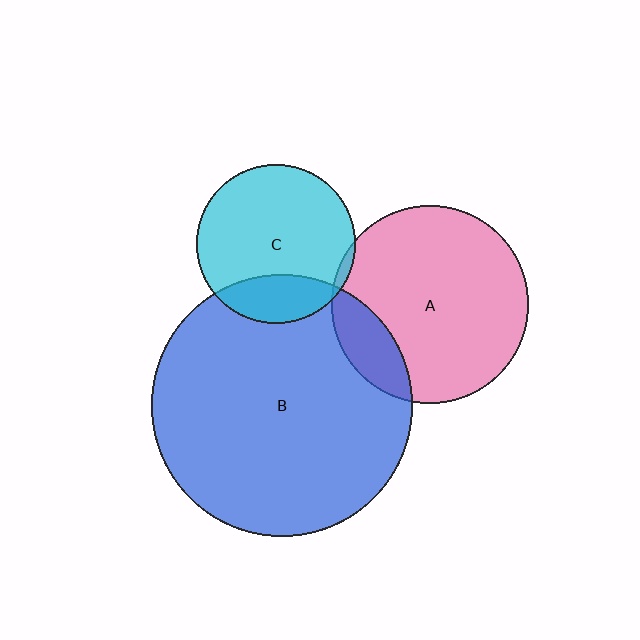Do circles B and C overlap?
Yes.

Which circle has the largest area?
Circle B (blue).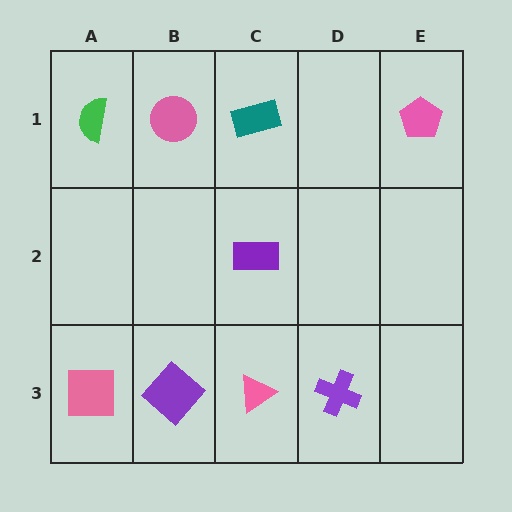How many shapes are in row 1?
4 shapes.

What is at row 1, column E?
A pink pentagon.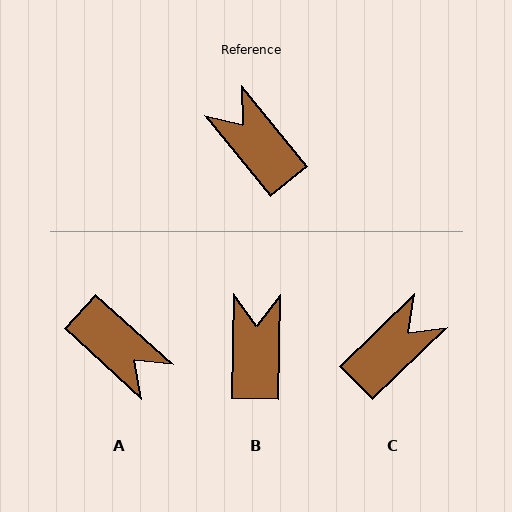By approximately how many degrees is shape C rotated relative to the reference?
Approximately 85 degrees clockwise.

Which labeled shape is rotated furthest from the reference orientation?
A, about 171 degrees away.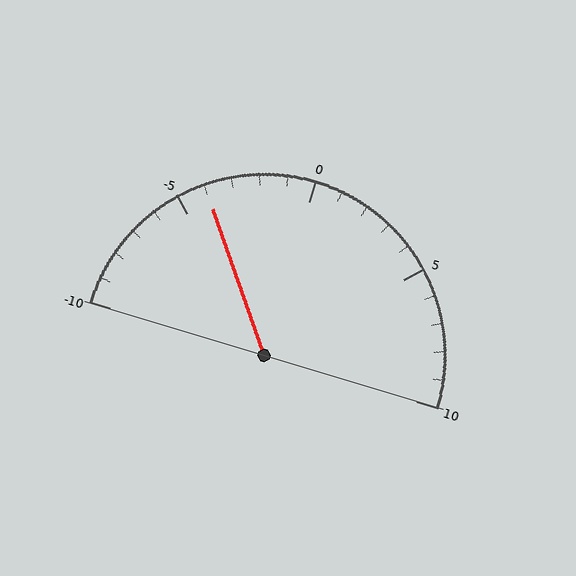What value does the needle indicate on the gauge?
The needle indicates approximately -4.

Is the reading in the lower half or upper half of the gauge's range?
The reading is in the lower half of the range (-10 to 10).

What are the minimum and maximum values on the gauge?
The gauge ranges from -10 to 10.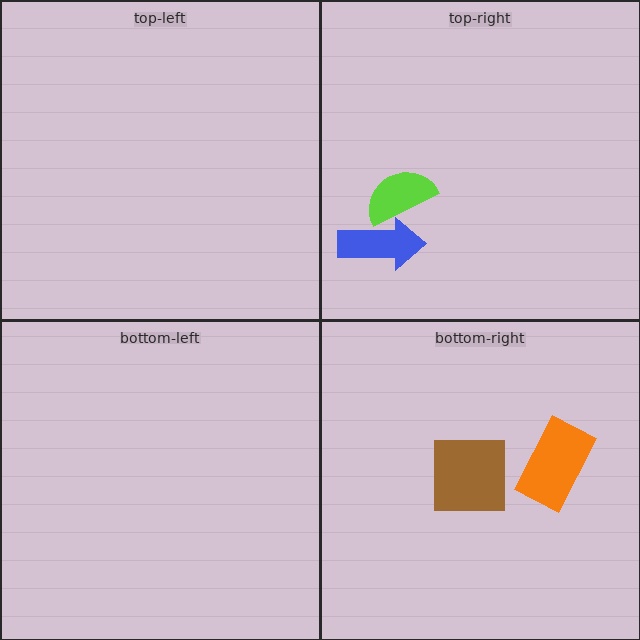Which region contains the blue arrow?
The top-right region.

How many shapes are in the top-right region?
2.